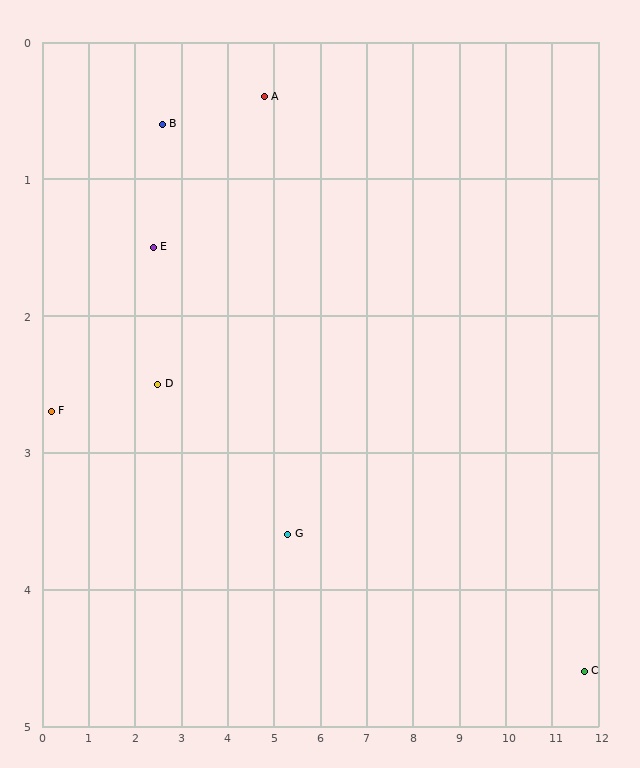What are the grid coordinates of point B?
Point B is at approximately (2.6, 0.6).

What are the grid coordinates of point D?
Point D is at approximately (2.5, 2.5).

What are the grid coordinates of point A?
Point A is at approximately (4.8, 0.4).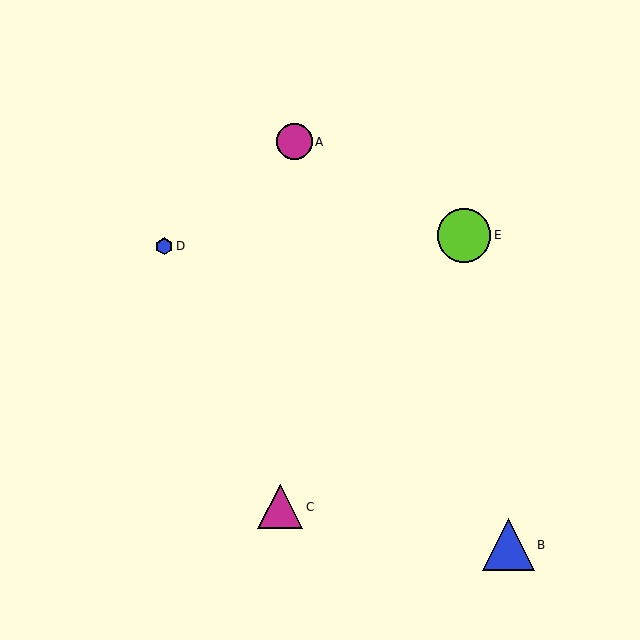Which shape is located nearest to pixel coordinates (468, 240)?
The lime circle (labeled E) at (464, 235) is nearest to that location.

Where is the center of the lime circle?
The center of the lime circle is at (464, 235).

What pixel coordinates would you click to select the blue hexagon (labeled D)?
Click at (164, 246) to select the blue hexagon D.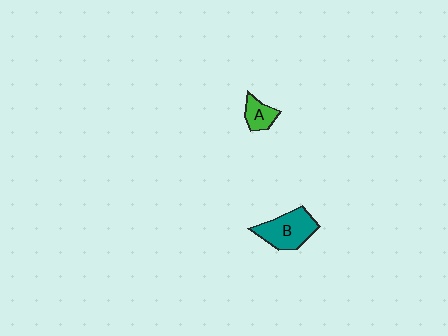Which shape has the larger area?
Shape B (teal).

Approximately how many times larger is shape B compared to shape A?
Approximately 2.1 times.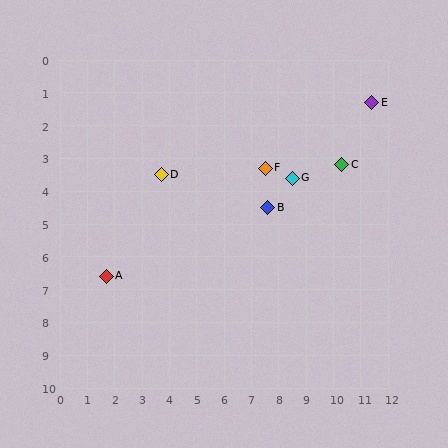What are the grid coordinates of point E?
Point E is at approximately (11.4, 1.3).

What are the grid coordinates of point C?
Point C is at approximately (10.3, 3.2).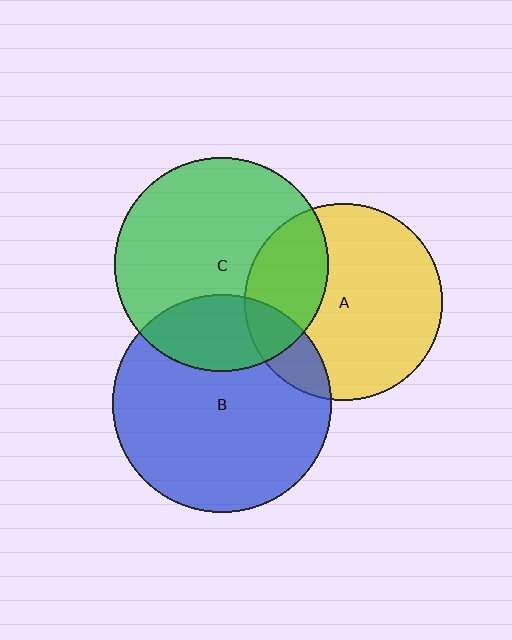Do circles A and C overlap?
Yes.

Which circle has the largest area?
Circle B (blue).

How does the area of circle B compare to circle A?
Approximately 1.2 times.